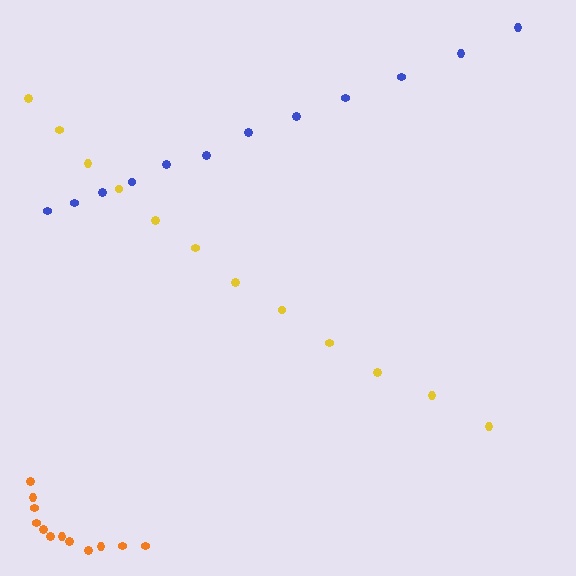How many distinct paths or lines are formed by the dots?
There are 3 distinct paths.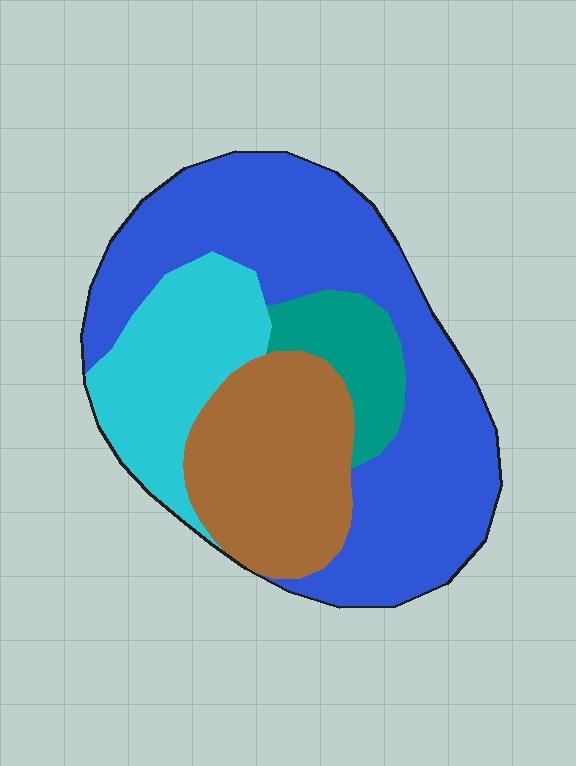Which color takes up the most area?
Blue, at roughly 50%.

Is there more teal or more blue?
Blue.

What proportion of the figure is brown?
Brown takes up about one quarter (1/4) of the figure.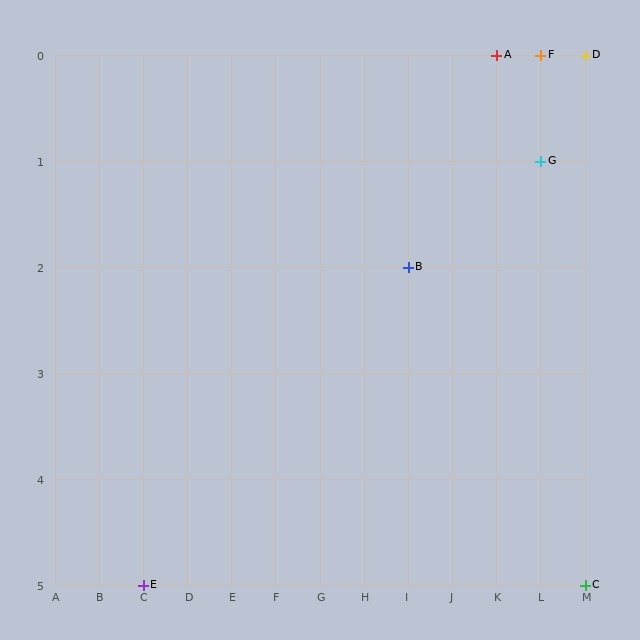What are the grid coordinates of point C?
Point C is at grid coordinates (M, 5).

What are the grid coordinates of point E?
Point E is at grid coordinates (C, 5).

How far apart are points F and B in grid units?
Points F and B are 3 columns and 2 rows apart (about 3.6 grid units diagonally).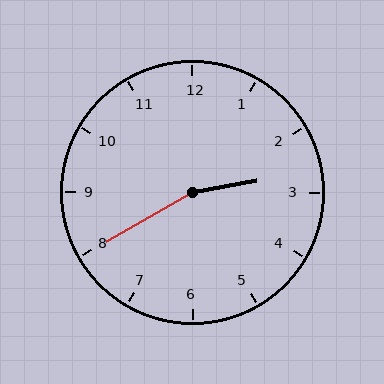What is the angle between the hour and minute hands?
Approximately 160 degrees.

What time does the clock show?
2:40.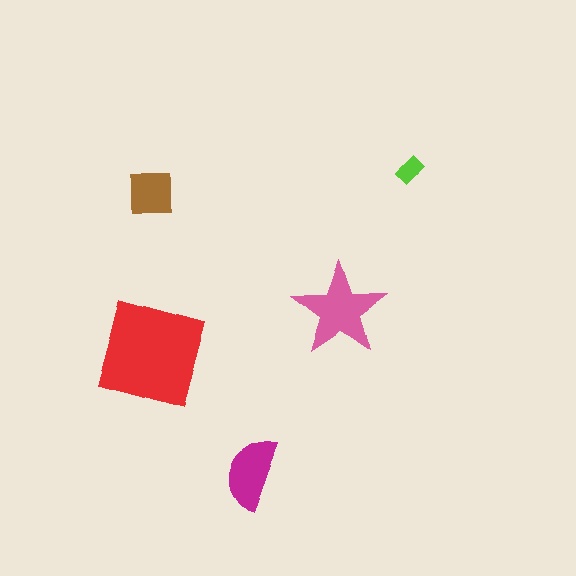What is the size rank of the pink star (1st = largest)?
2nd.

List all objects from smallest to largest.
The lime rectangle, the brown square, the magenta semicircle, the pink star, the red diamond.